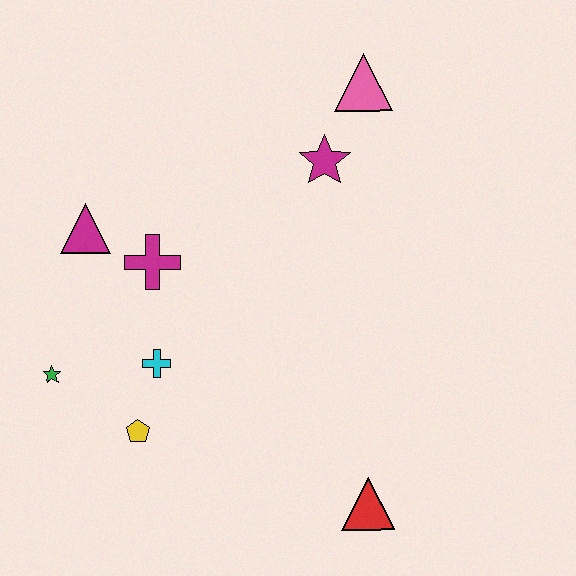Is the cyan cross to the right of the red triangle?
No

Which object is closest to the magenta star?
The pink triangle is closest to the magenta star.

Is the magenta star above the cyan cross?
Yes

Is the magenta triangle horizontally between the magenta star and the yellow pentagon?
No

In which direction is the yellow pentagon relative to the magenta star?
The yellow pentagon is below the magenta star.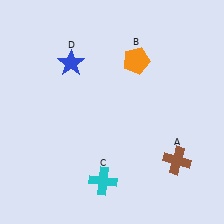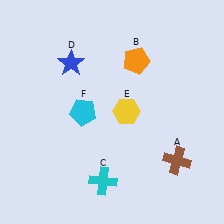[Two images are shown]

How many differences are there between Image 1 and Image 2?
There are 2 differences between the two images.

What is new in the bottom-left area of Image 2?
A cyan pentagon (F) was added in the bottom-left area of Image 2.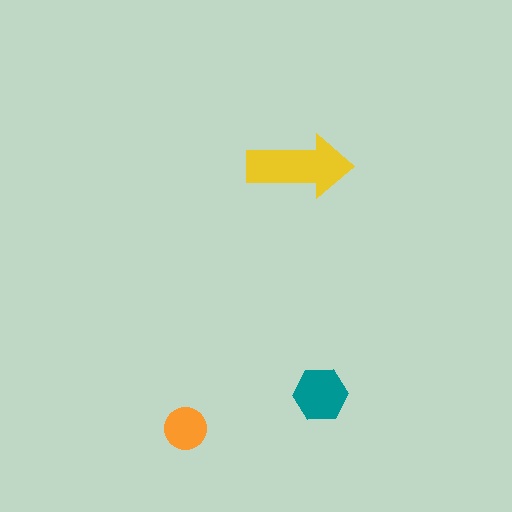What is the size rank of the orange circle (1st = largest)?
3rd.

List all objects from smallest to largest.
The orange circle, the teal hexagon, the yellow arrow.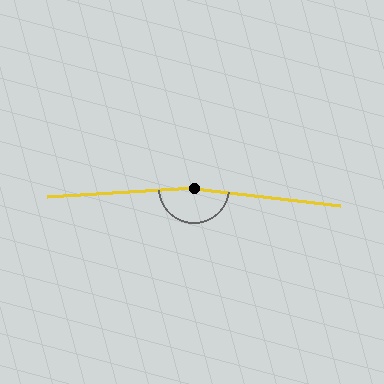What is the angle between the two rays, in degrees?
Approximately 170 degrees.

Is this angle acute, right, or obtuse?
It is obtuse.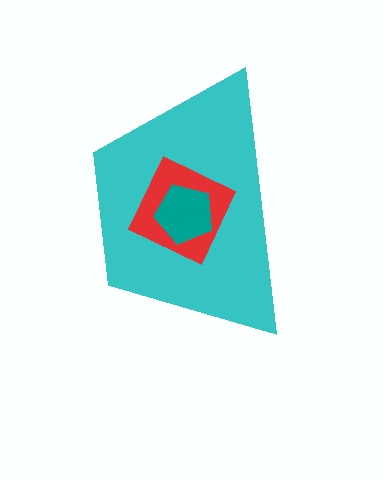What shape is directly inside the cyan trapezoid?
The red diamond.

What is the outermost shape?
The cyan trapezoid.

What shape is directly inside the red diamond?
The teal pentagon.